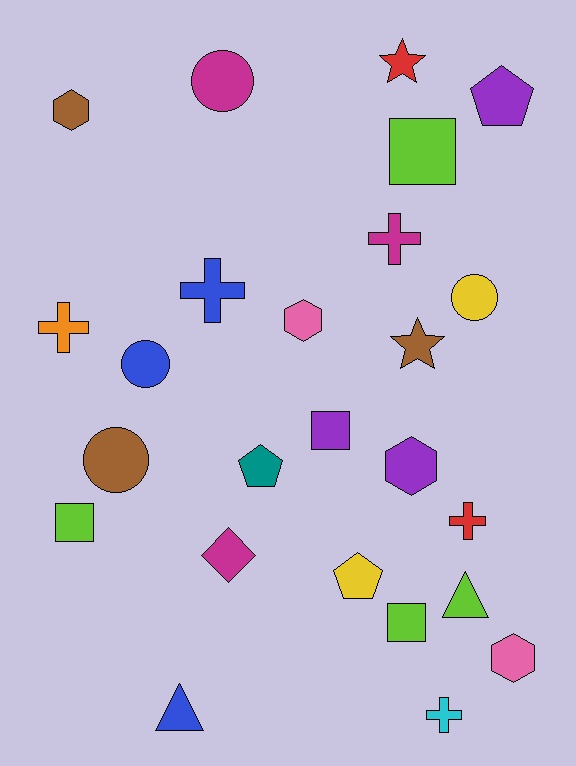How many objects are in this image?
There are 25 objects.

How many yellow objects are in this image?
There are 2 yellow objects.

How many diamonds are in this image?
There is 1 diamond.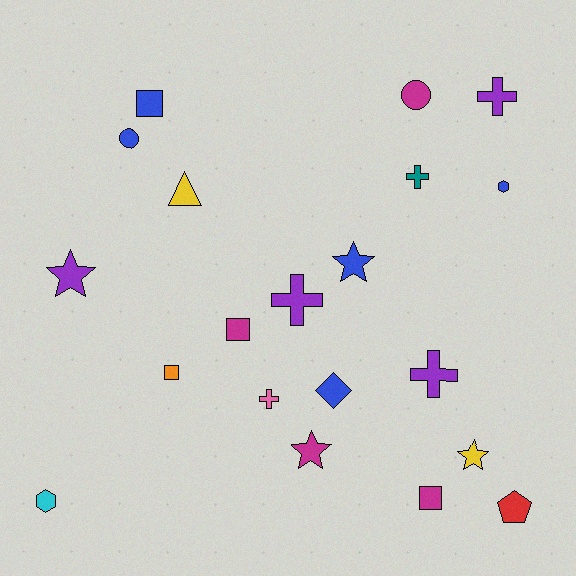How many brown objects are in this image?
There are no brown objects.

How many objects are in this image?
There are 20 objects.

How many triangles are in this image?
There is 1 triangle.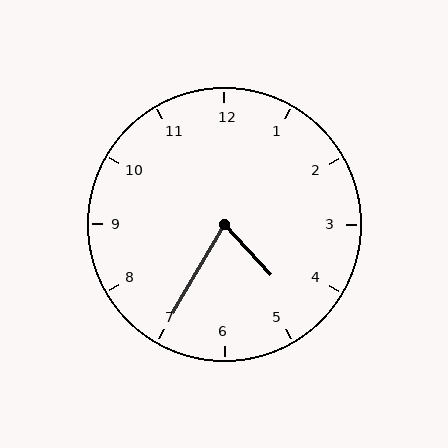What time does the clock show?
4:35.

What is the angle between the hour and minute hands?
Approximately 72 degrees.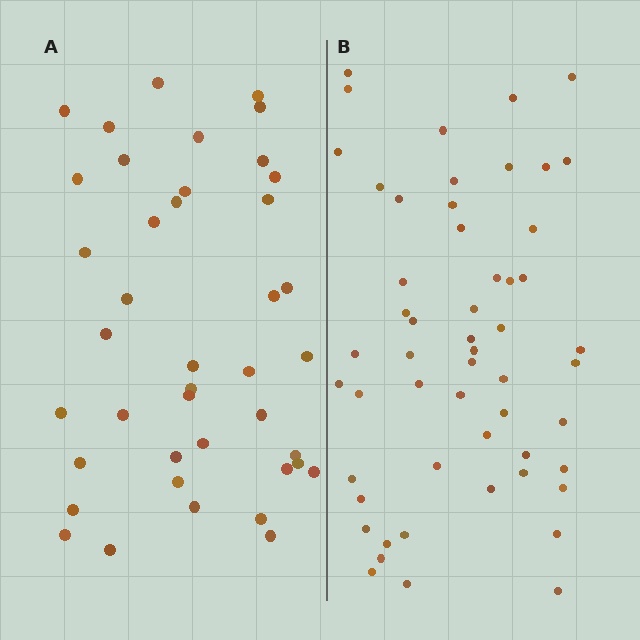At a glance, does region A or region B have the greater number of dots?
Region B (the right region) has more dots.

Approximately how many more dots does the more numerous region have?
Region B has approximately 15 more dots than region A.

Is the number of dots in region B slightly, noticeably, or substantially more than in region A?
Region B has noticeably more, but not dramatically so. The ratio is roughly 1.3 to 1.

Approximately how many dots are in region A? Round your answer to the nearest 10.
About 40 dots. (The exact count is 41, which rounds to 40.)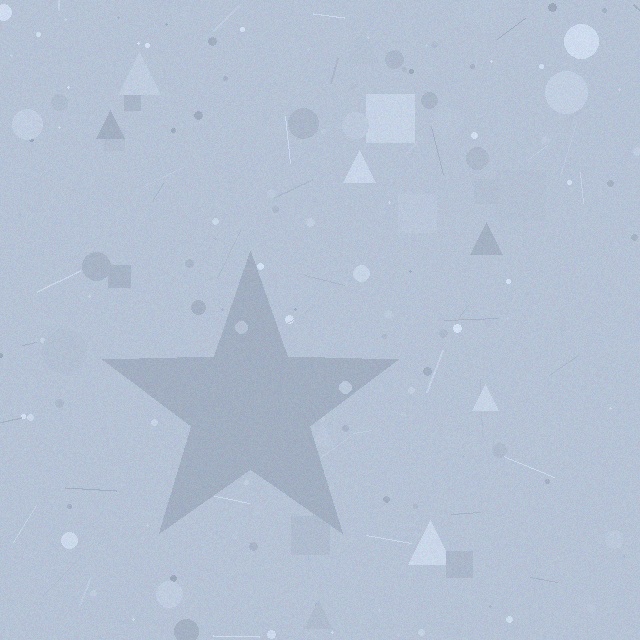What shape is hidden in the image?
A star is hidden in the image.